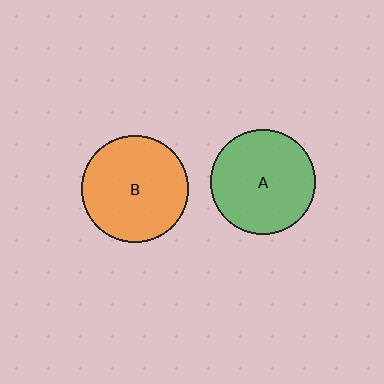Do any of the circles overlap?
No, none of the circles overlap.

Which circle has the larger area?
Circle B (orange).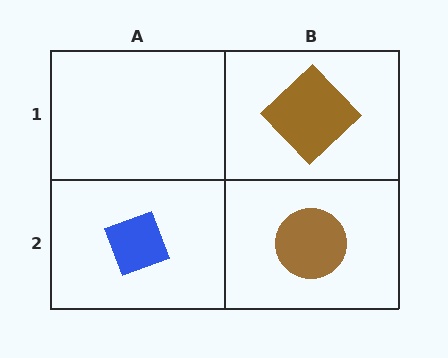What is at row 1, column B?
A brown diamond.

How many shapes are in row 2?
2 shapes.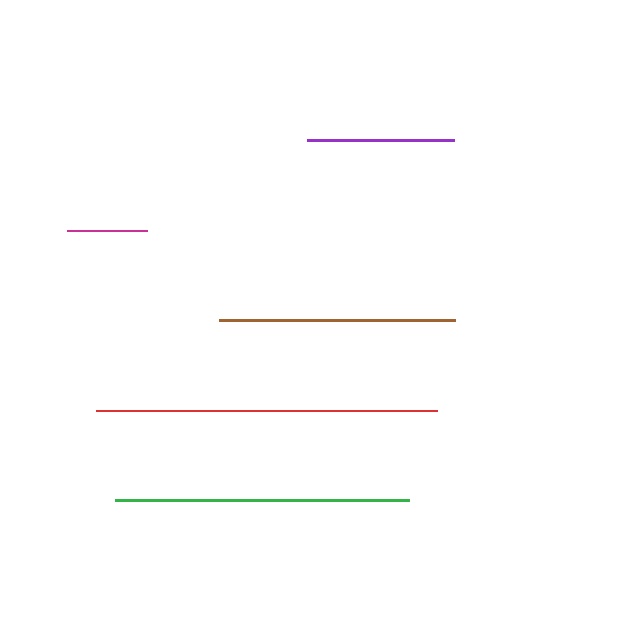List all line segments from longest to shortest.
From longest to shortest: red, green, brown, purple, magenta.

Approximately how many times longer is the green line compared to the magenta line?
The green line is approximately 3.6 times the length of the magenta line.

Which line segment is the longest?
The red line is the longest at approximately 341 pixels.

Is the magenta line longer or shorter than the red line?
The red line is longer than the magenta line.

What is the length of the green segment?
The green segment is approximately 294 pixels long.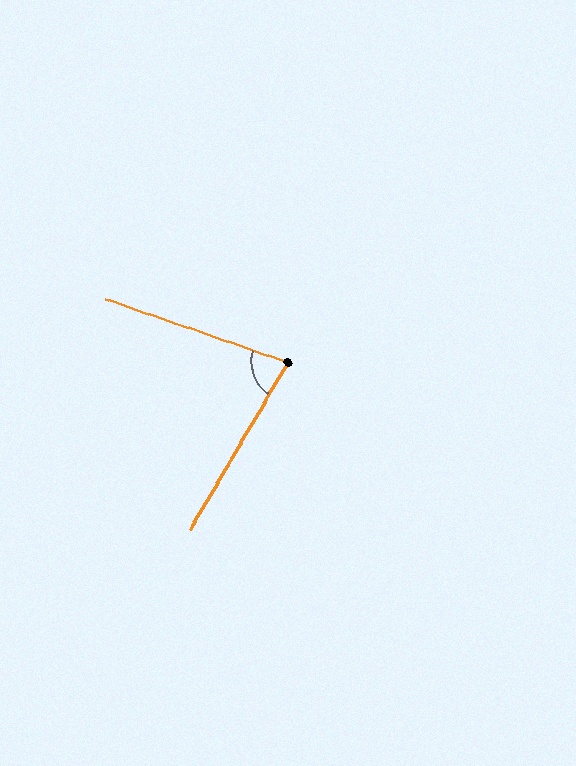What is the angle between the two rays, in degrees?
Approximately 79 degrees.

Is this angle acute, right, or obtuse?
It is acute.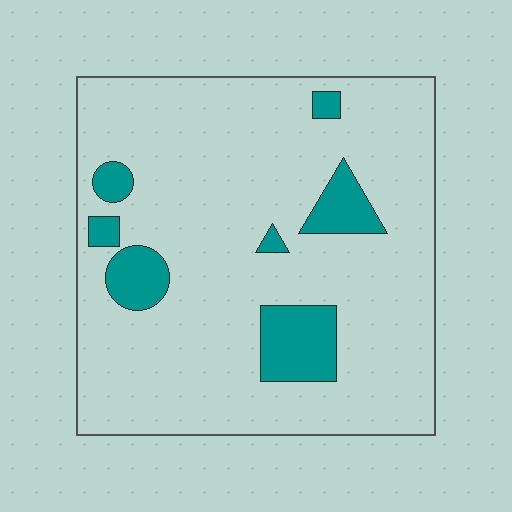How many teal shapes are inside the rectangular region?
7.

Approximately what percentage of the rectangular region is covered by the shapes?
Approximately 15%.